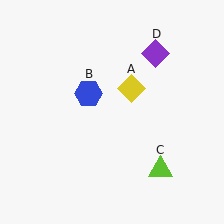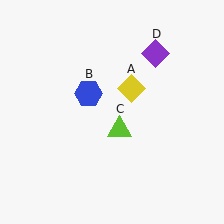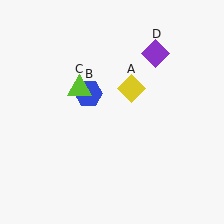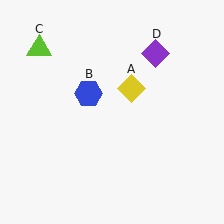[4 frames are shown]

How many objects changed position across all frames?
1 object changed position: lime triangle (object C).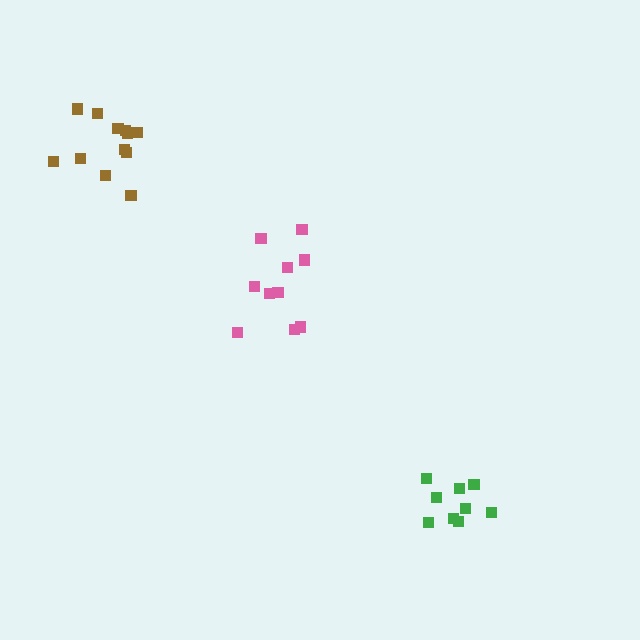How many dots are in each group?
Group 1: 9 dots, Group 2: 10 dots, Group 3: 12 dots (31 total).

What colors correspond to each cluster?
The clusters are colored: green, pink, brown.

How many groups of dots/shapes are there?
There are 3 groups.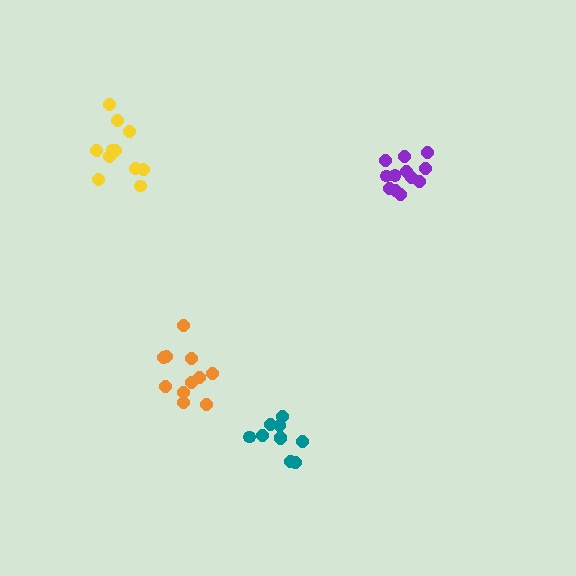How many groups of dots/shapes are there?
There are 4 groups.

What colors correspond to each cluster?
The clusters are colored: purple, orange, yellow, teal.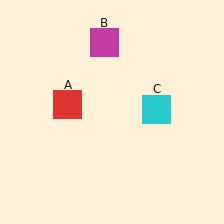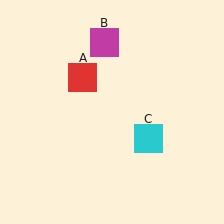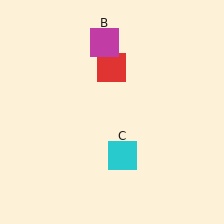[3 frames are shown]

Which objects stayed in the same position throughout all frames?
Magenta square (object B) remained stationary.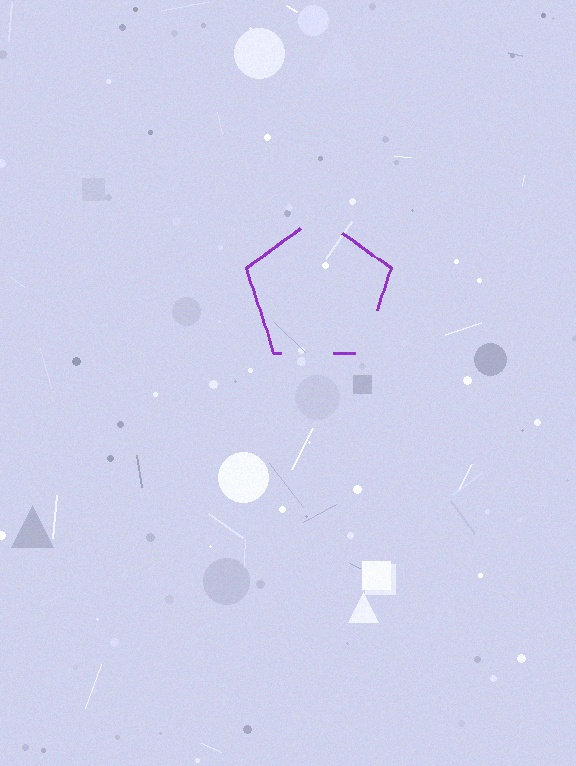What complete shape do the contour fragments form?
The contour fragments form a pentagon.